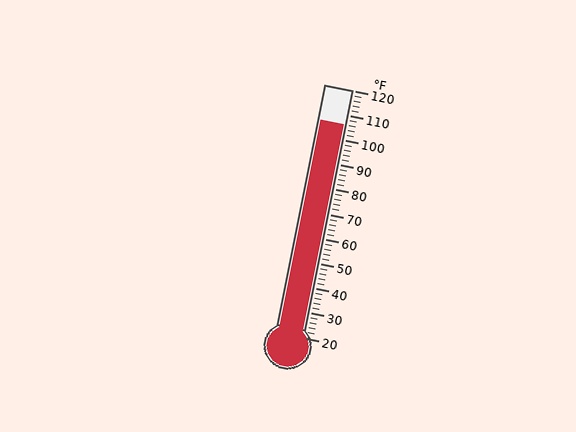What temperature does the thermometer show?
The thermometer shows approximately 106°F.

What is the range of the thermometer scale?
The thermometer scale ranges from 20°F to 120°F.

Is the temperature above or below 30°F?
The temperature is above 30°F.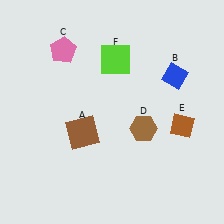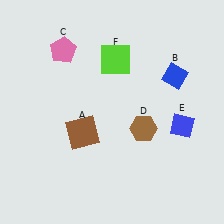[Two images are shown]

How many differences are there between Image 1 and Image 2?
There is 1 difference between the two images.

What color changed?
The diamond (E) changed from brown in Image 1 to blue in Image 2.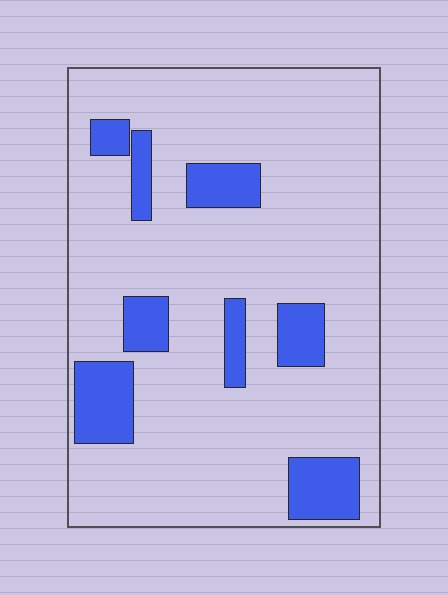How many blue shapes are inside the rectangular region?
8.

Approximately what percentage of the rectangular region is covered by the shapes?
Approximately 15%.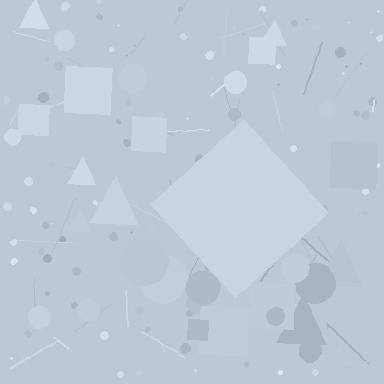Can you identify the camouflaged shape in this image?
The camouflaged shape is a diamond.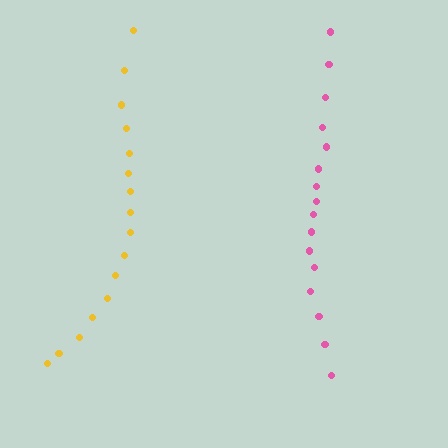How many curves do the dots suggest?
There are 2 distinct paths.